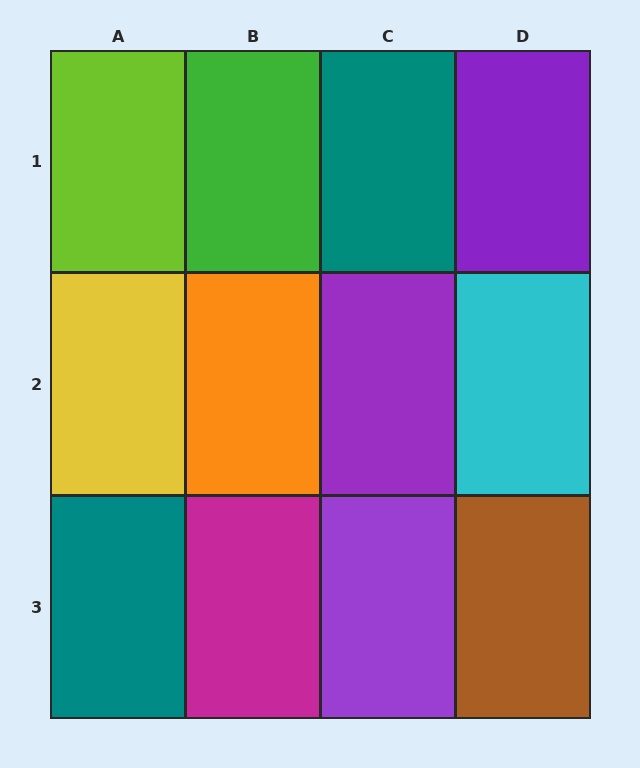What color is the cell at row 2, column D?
Cyan.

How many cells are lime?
1 cell is lime.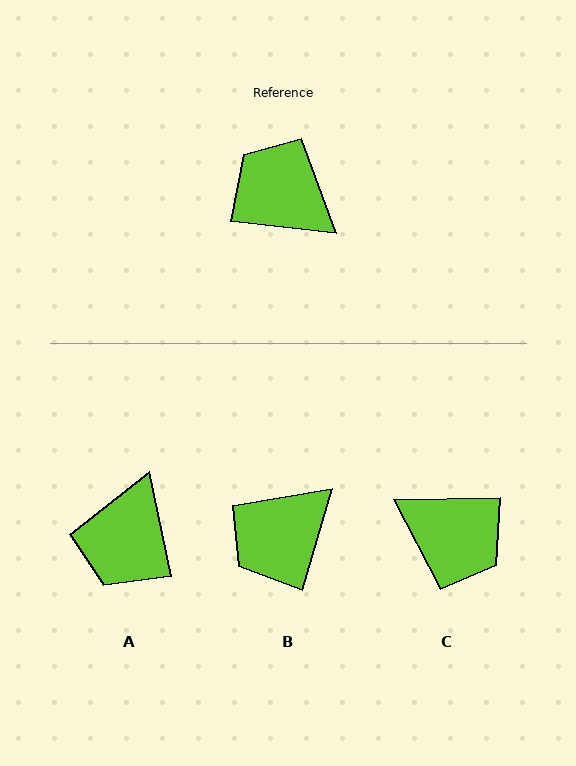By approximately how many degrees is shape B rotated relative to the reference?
Approximately 80 degrees counter-clockwise.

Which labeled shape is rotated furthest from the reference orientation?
C, about 173 degrees away.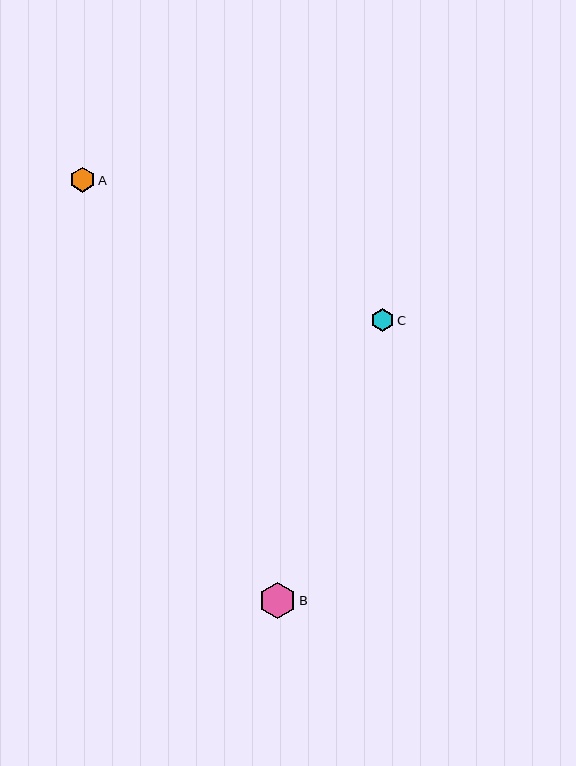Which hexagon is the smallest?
Hexagon C is the smallest with a size of approximately 23 pixels.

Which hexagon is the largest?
Hexagon B is the largest with a size of approximately 36 pixels.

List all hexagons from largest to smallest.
From largest to smallest: B, A, C.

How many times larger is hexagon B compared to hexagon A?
Hexagon B is approximately 1.4 times the size of hexagon A.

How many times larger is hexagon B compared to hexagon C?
Hexagon B is approximately 1.5 times the size of hexagon C.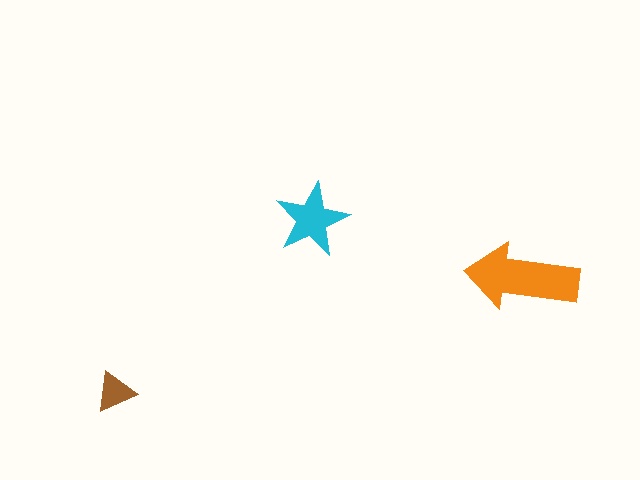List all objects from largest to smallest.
The orange arrow, the cyan star, the brown triangle.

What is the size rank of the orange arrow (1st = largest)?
1st.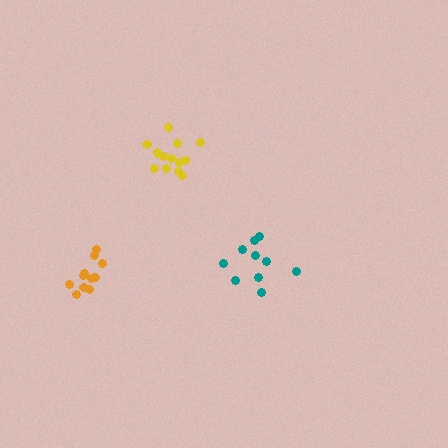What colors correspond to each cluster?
The clusters are colored: yellow, teal, orange.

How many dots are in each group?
Group 1: 13 dots, Group 2: 10 dots, Group 3: 11 dots (34 total).